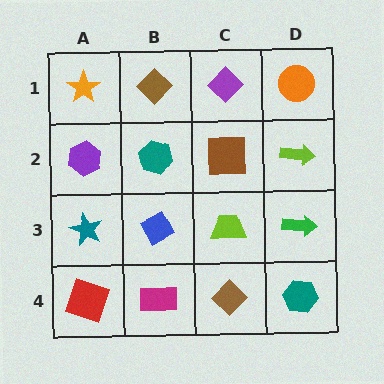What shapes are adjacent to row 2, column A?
An orange star (row 1, column A), a teal star (row 3, column A), a teal hexagon (row 2, column B).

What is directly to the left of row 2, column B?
A purple hexagon.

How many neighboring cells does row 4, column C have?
3.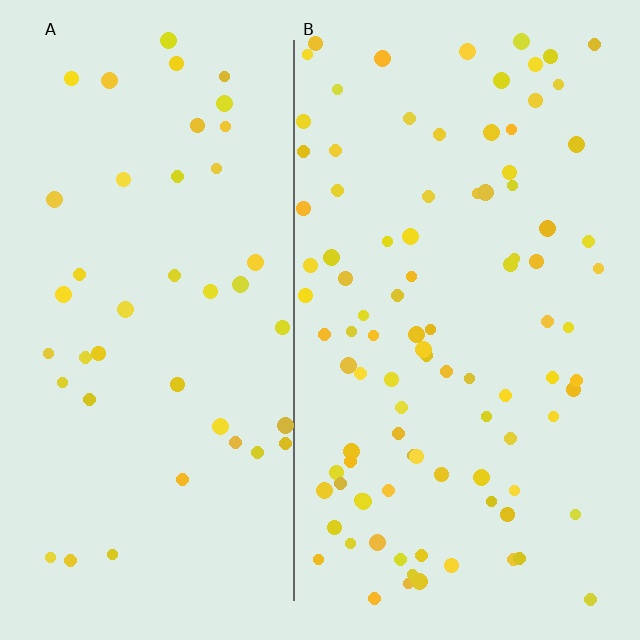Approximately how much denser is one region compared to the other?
Approximately 2.2× — region B over region A.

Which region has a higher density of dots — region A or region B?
B (the right).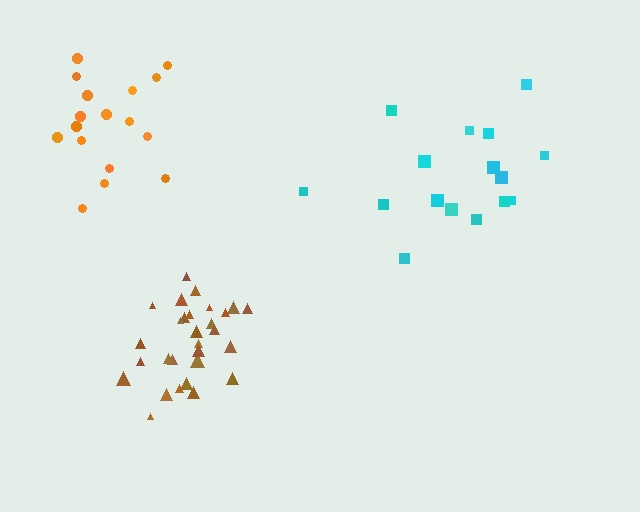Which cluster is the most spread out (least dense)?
Cyan.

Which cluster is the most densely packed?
Brown.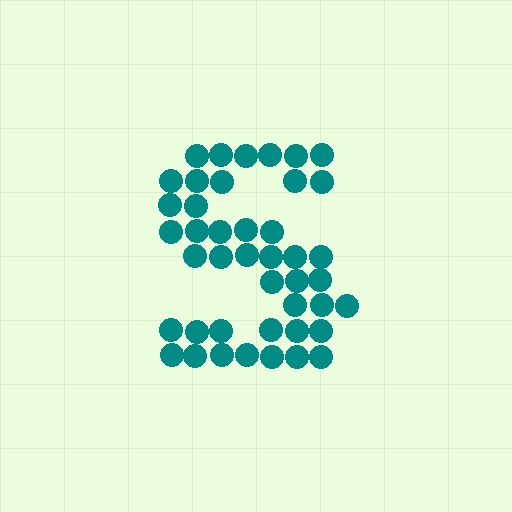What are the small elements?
The small elements are circles.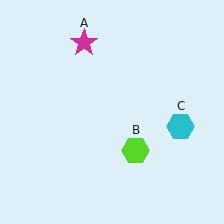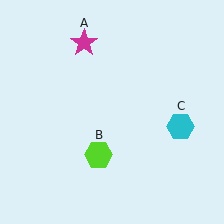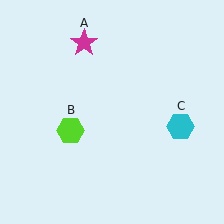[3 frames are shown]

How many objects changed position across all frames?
1 object changed position: lime hexagon (object B).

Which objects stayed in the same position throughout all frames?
Magenta star (object A) and cyan hexagon (object C) remained stationary.